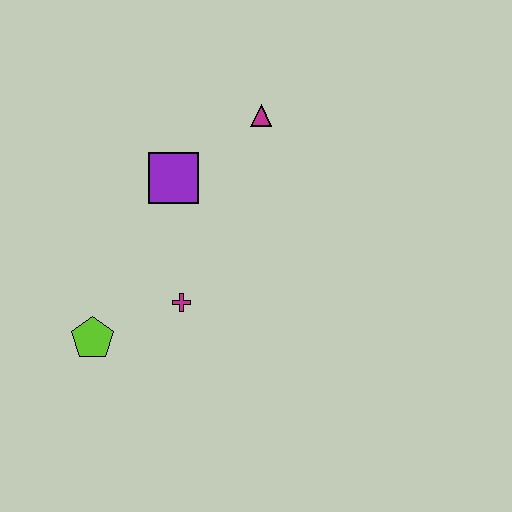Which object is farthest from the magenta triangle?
The lime pentagon is farthest from the magenta triangle.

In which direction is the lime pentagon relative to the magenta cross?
The lime pentagon is to the left of the magenta cross.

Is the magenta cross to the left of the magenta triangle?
Yes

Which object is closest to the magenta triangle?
The purple square is closest to the magenta triangle.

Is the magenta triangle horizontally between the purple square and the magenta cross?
No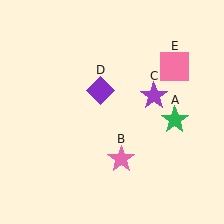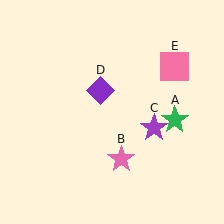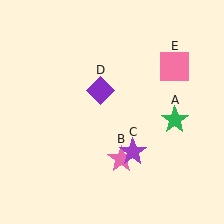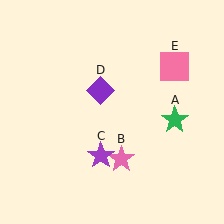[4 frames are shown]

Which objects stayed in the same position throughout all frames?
Green star (object A) and pink star (object B) and purple diamond (object D) and pink square (object E) remained stationary.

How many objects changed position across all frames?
1 object changed position: purple star (object C).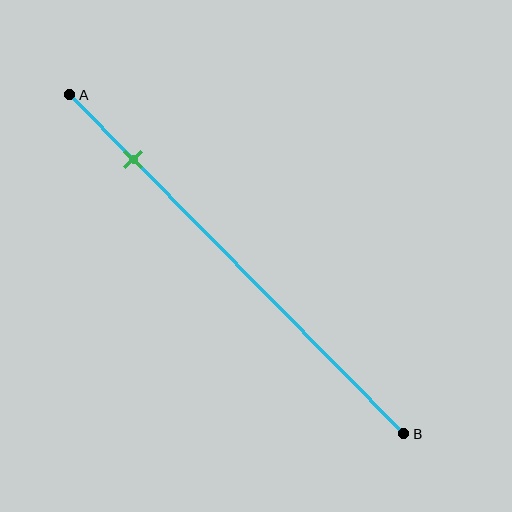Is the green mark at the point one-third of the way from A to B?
No, the mark is at about 20% from A, not at the 33% one-third point.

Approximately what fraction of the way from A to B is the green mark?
The green mark is approximately 20% of the way from A to B.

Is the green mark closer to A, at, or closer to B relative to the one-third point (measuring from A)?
The green mark is closer to point A than the one-third point of segment AB.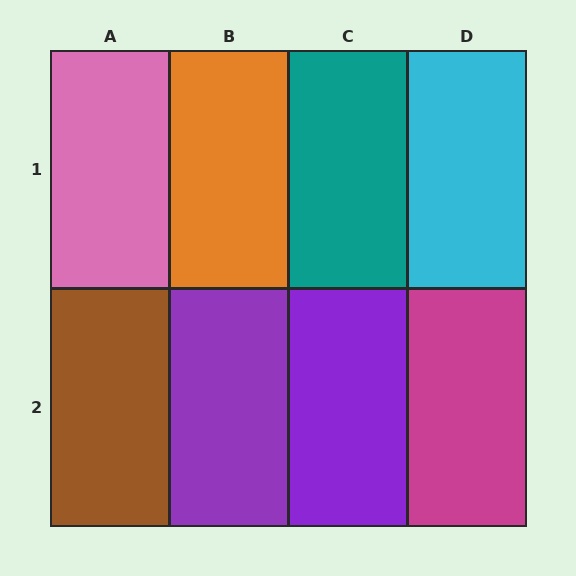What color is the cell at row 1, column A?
Pink.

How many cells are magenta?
1 cell is magenta.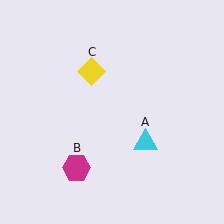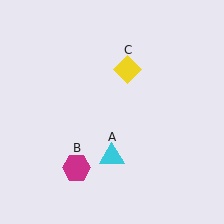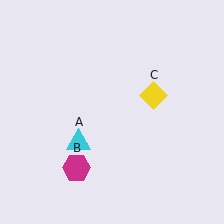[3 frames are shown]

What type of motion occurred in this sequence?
The cyan triangle (object A), yellow diamond (object C) rotated clockwise around the center of the scene.